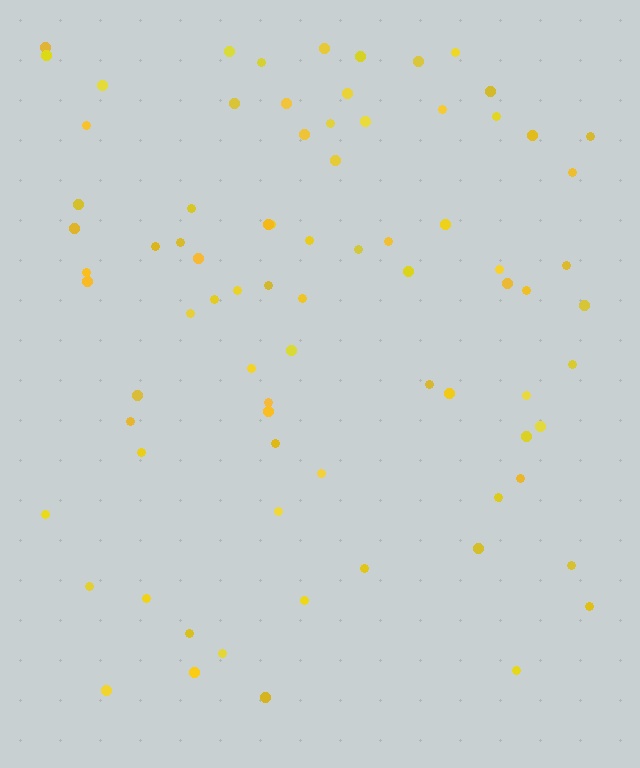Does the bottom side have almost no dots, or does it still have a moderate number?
Still a moderate number, just noticeably fewer than the top.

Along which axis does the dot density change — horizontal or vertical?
Vertical.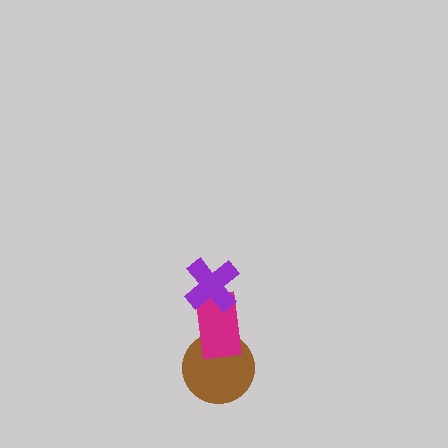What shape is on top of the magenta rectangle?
The purple cross is on top of the magenta rectangle.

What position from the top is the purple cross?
The purple cross is 1st from the top.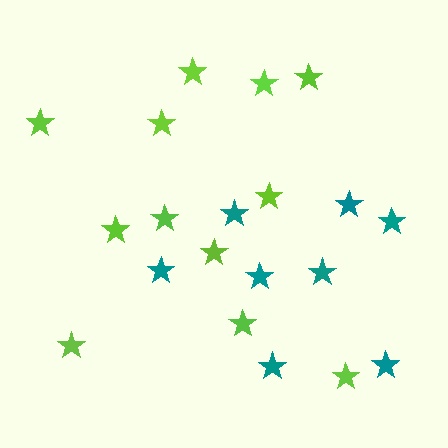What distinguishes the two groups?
There are 2 groups: one group of lime stars (12) and one group of teal stars (8).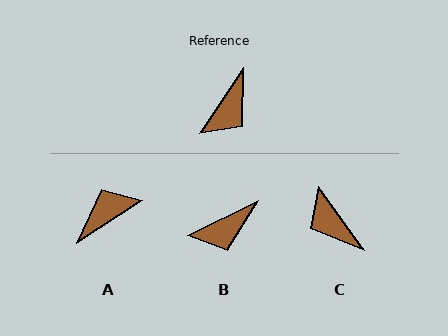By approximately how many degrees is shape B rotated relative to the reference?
Approximately 30 degrees clockwise.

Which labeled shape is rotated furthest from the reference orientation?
A, about 156 degrees away.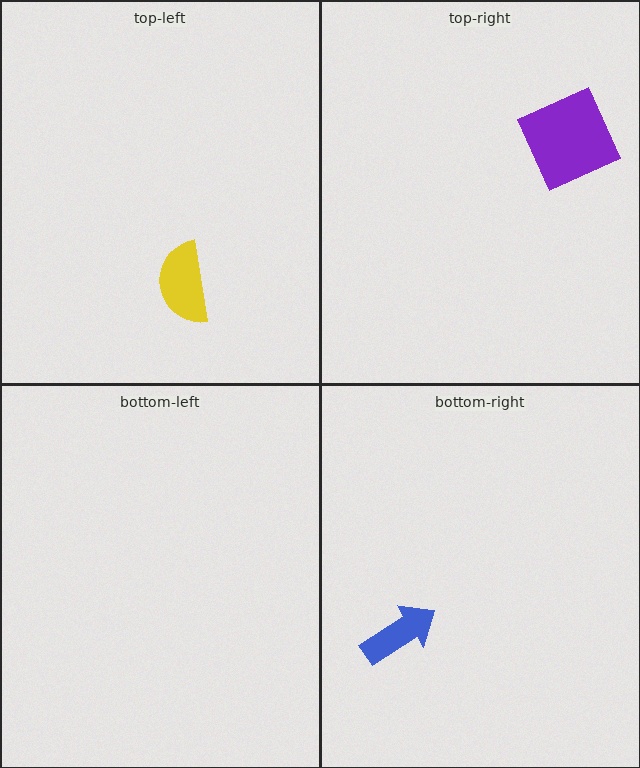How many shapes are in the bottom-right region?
1.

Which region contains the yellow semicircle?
The top-left region.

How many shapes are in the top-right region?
1.